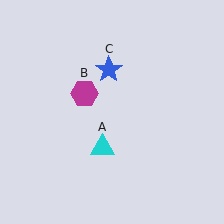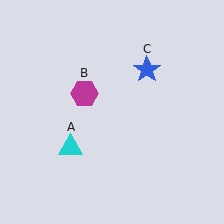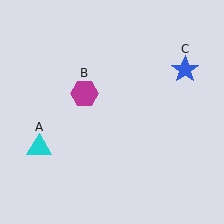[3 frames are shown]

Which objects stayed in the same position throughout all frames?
Magenta hexagon (object B) remained stationary.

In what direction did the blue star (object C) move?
The blue star (object C) moved right.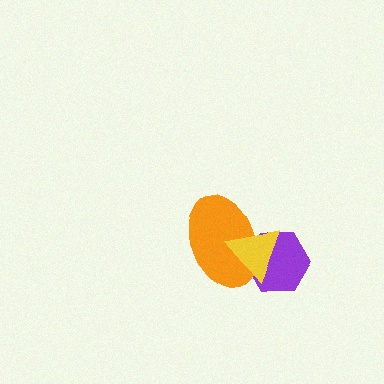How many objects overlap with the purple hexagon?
2 objects overlap with the purple hexagon.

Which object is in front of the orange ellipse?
The yellow triangle is in front of the orange ellipse.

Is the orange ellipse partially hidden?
Yes, it is partially covered by another shape.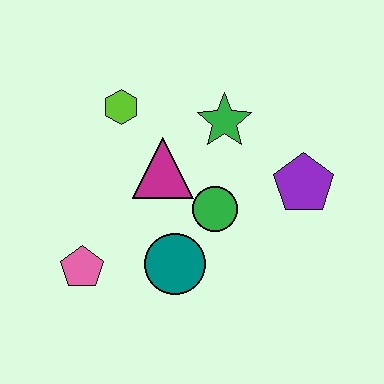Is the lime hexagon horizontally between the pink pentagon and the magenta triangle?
Yes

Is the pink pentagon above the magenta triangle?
No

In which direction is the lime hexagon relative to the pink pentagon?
The lime hexagon is above the pink pentagon.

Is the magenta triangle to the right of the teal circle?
No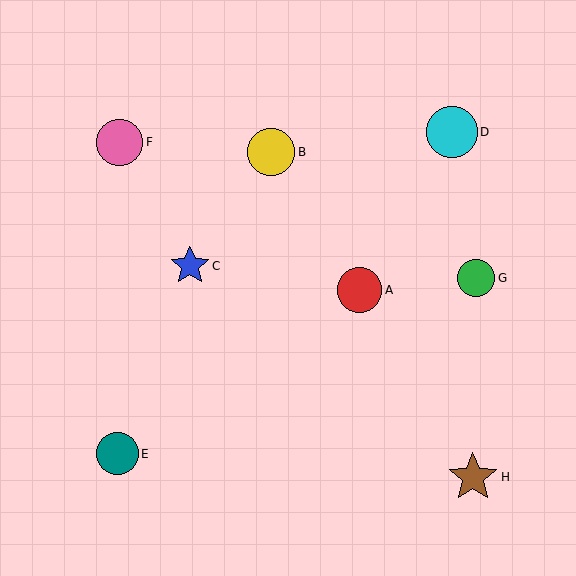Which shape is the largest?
The cyan circle (labeled D) is the largest.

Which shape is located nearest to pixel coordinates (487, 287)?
The green circle (labeled G) at (476, 278) is nearest to that location.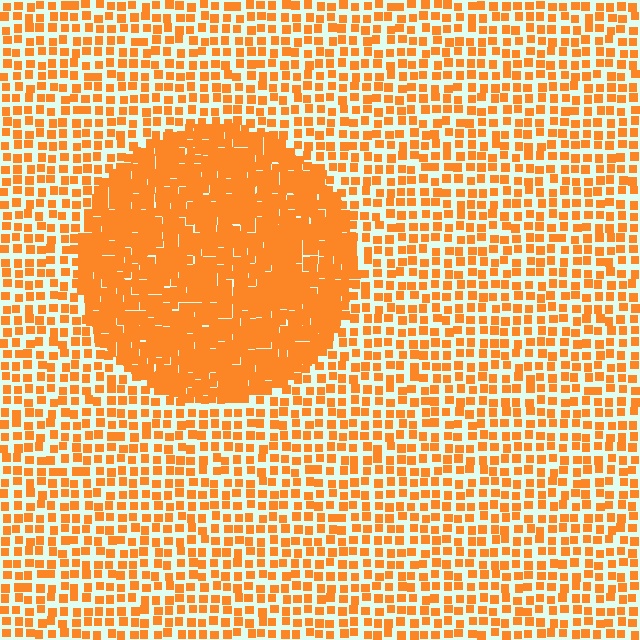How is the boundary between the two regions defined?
The boundary is defined by a change in element density (approximately 2.2x ratio). All elements are the same color, size, and shape.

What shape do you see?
I see a circle.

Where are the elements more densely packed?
The elements are more densely packed inside the circle boundary.